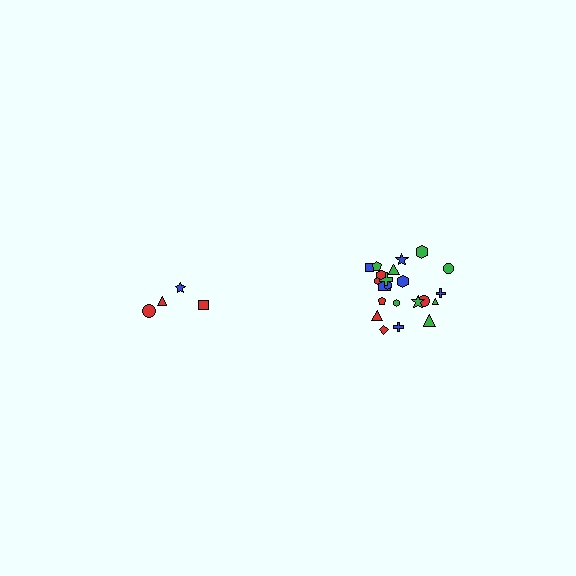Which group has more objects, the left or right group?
The right group.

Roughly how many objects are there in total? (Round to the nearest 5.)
Roughly 25 objects in total.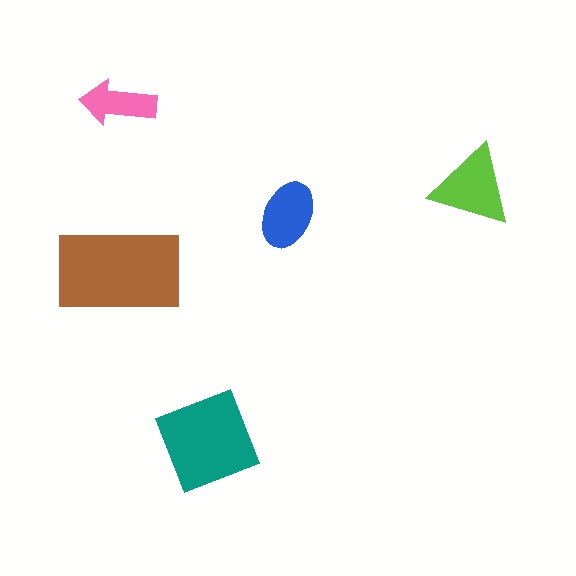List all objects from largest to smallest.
The brown rectangle, the teal diamond, the lime triangle, the blue ellipse, the pink arrow.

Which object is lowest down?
The teal diamond is bottommost.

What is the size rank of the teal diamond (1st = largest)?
2nd.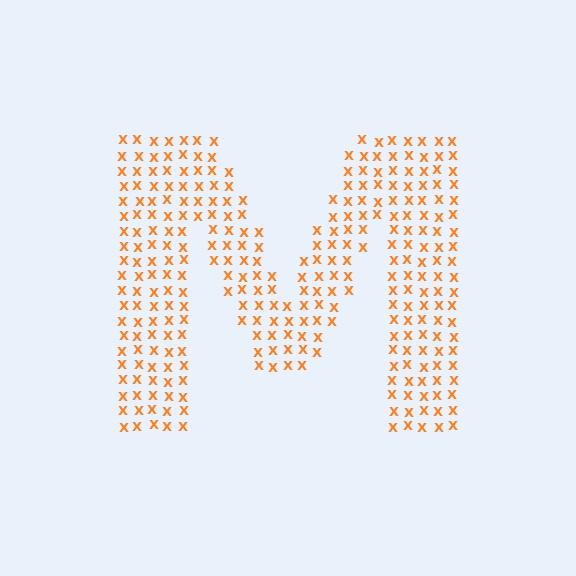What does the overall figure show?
The overall figure shows the letter M.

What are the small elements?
The small elements are letter X's.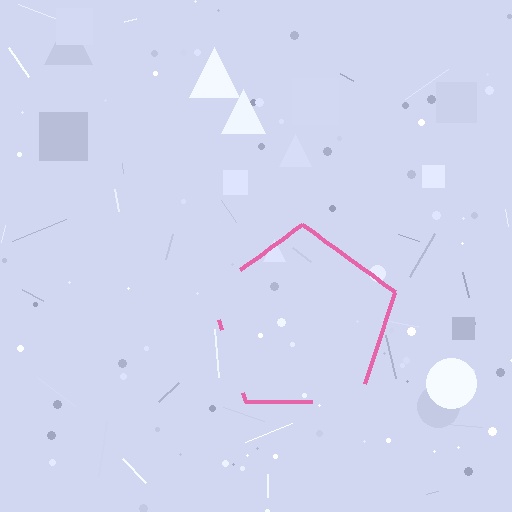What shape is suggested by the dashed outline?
The dashed outline suggests a pentagon.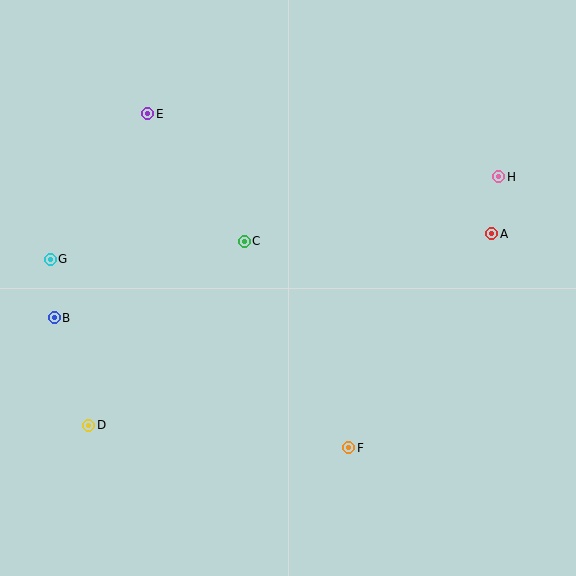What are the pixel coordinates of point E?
Point E is at (148, 114).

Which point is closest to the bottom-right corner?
Point F is closest to the bottom-right corner.